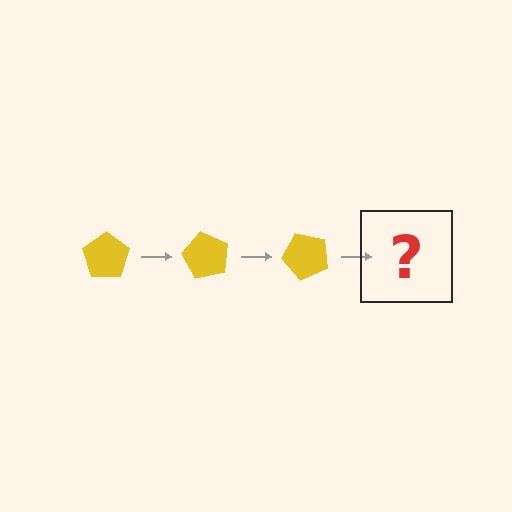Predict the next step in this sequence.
The next step is a yellow pentagon rotated 180 degrees.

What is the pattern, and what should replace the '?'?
The pattern is that the pentagon rotates 60 degrees each step. The '?' should be a yellow pentagon rotated 180 degrees.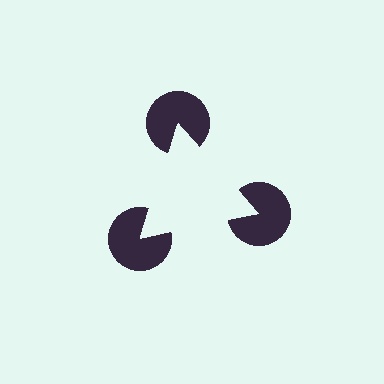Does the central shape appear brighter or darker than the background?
It typically appears slightly brighter than the background, even though no actual brightness change is drawn.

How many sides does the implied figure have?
3 sides.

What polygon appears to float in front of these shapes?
An illusory triangle — its edges are inferred from the aligned wedge cuts in the pac-man discs, not physically drawn.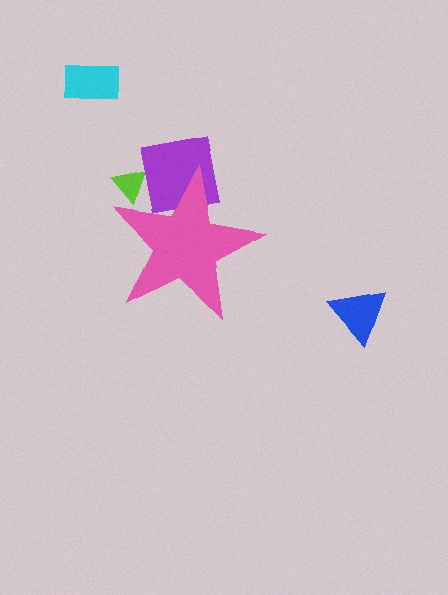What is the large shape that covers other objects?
A pink star.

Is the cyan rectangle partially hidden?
No, the cyan rectangle is fully visible.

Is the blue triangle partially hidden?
No, the blue triangle is fully visible.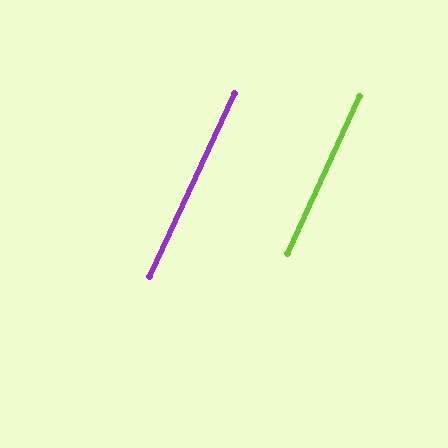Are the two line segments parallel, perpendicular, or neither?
Parallel — their directions differ by only 0.2°.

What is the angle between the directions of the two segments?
Approximately 0 degrees.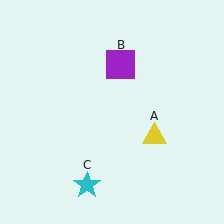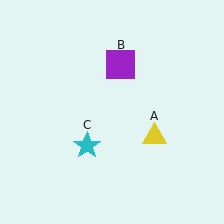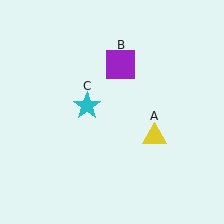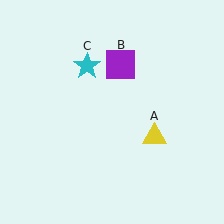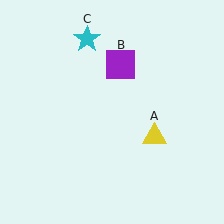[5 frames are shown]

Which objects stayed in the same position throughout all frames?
Yellow triangle (object A) and purple square (object B) remained stationary.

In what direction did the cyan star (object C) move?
The cyan star (object C) moved up.